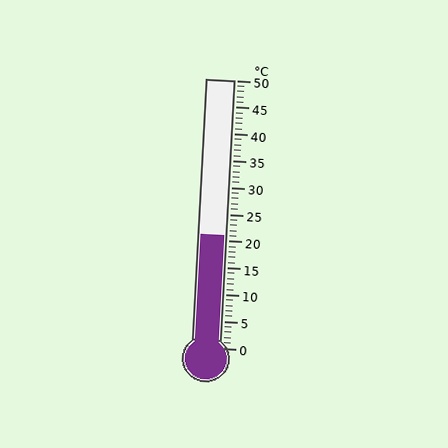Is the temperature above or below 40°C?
The temperature is below 40°C.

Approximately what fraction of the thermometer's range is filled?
The thermometer is filled to approximately 40% of its range.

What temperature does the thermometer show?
The thermometer shows approximately 21°C.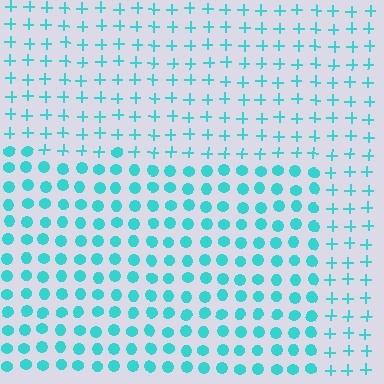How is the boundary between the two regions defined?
The boundary is defined by a change in element shape: circles inside vs. plus signs outside. All elements share the same color and spacing.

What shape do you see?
I see a rectangle.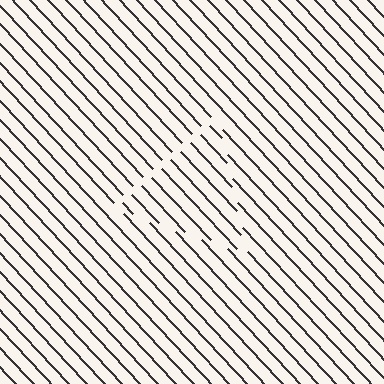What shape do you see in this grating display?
An illusory triangle. The interior of the shape contains the same grating, shifted by half a period — the contour is defined by the phase discontinuity where line-ends from the inner and outer gratings abut.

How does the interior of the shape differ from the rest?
The interior of the shape contains the same grating, shifted by half a period — the contour is defined by the phase discontinuity where line-ends from the inner and outer gratings abut.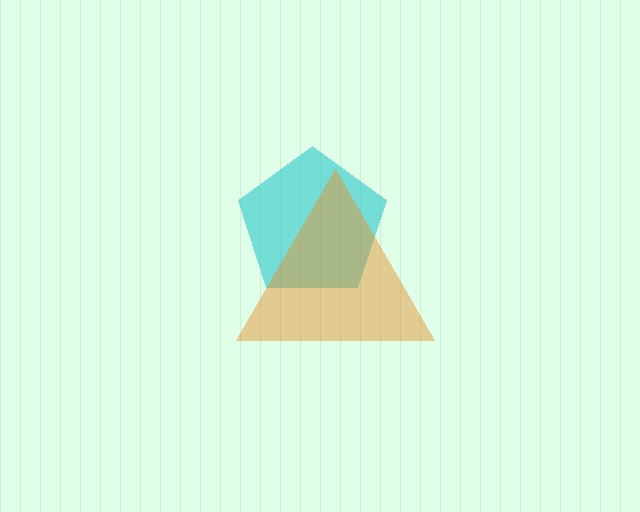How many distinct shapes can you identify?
There are 2 distinct shapes: a cyan pentagon, an orange triangle.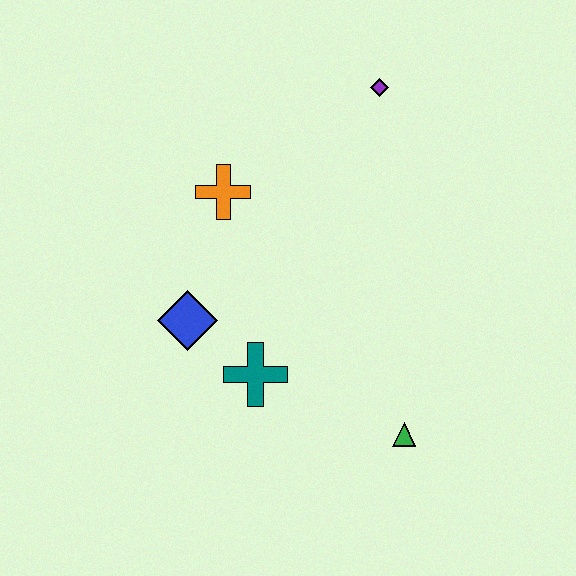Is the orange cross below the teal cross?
No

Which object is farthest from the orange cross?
The green triangle is farthest from the orange cross.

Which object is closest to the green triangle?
The teal cross is closest to the green triangle.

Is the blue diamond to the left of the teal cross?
Yes